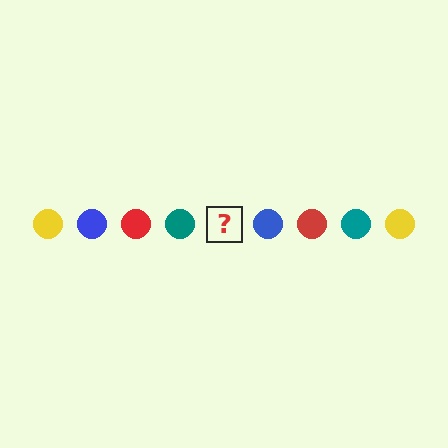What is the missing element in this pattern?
The missing element is a yellow circle.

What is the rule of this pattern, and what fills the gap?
The rule is that the pattern cycles through yellow, blue, red, teal circles. The gap should be filled with a yellow circle.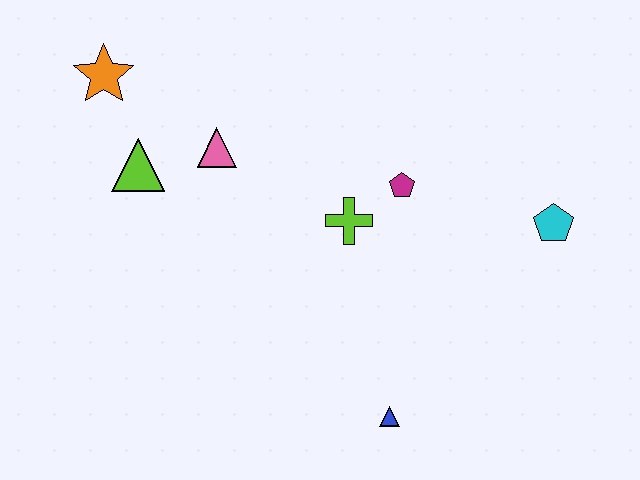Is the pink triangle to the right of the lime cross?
No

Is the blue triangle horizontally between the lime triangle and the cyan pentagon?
Yes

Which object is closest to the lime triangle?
The pink triangle is closest to the lime triangle.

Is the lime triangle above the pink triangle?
No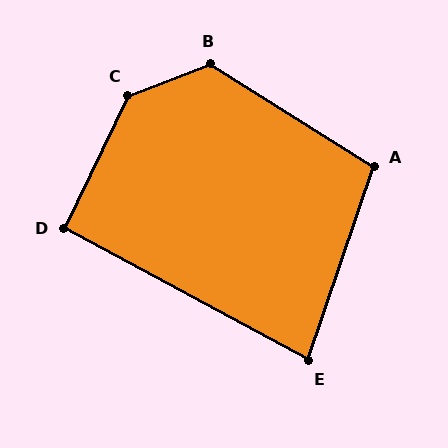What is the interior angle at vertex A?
Approximately 103 degrees (obtuse).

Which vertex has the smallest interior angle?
E, at approximately 80 degrees.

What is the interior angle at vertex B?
Approximately 127 degrees (obtuse).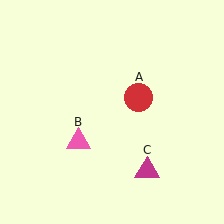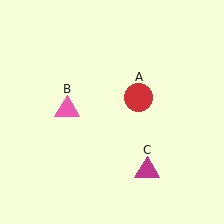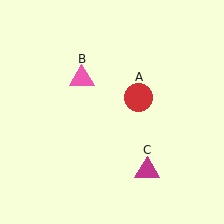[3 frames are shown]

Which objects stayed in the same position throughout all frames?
Red circle (object A) and magenta triangle (object C) remained stationary.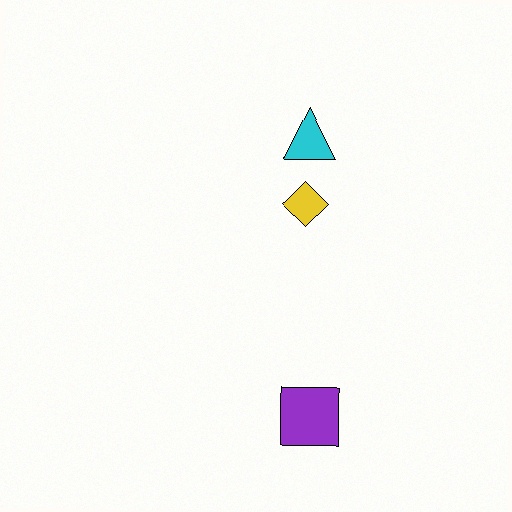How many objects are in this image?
There are 3 objects.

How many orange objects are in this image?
There are no orange objects.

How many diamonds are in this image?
There is 1 diamond.